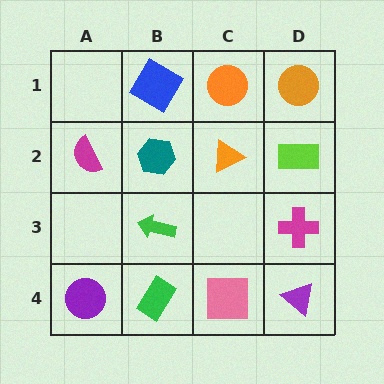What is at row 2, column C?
An orange triangle.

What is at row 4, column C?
A pink square.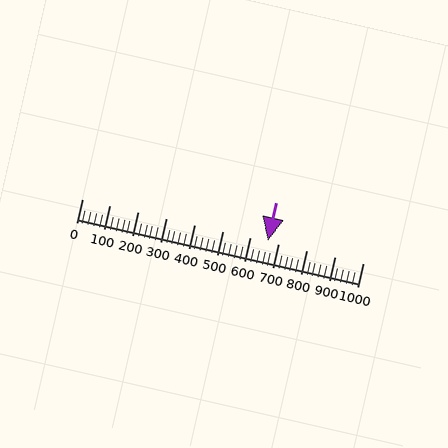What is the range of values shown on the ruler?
The ruler shows values from 0 to 1000.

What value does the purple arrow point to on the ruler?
The purple arrow points to approximately 660.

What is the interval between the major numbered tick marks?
The major tick marks are spaced 100 units apart.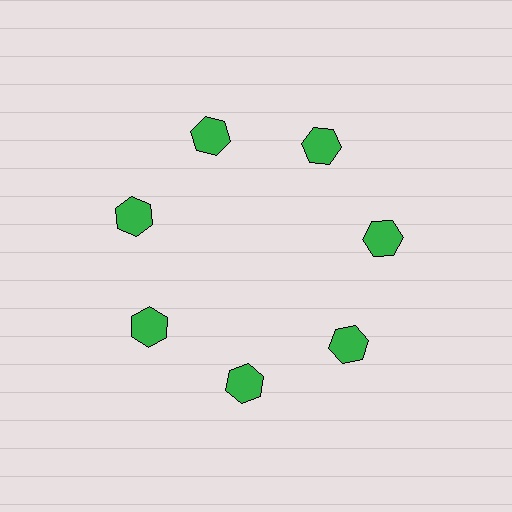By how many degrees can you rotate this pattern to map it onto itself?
The pattern maps onto itself every 51 degrees of rotation.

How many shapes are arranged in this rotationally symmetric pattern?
There are 7 shapes, arranged in 7 groups of 1.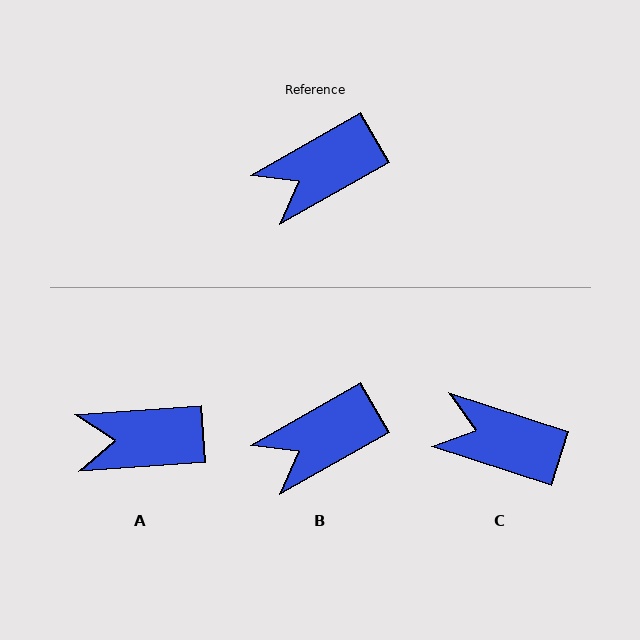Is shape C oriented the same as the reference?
No, it is off by about 48 degrees.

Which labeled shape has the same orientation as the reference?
B.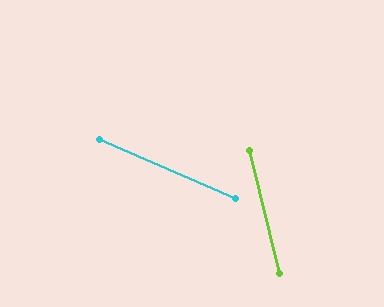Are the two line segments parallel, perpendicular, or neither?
Neither parallel nor perpendicular — they differ by about 52°.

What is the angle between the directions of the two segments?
Approximately 52 degrees.